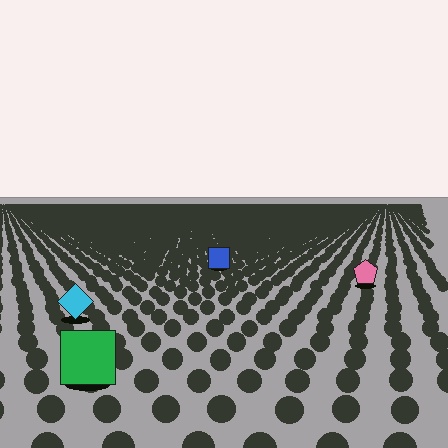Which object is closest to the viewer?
The green square is closest. The texture marks near it are larger and more spread out.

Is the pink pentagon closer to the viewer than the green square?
No. The green square is closer — you can tell from the texture gradient: the ground texture is coarser near it.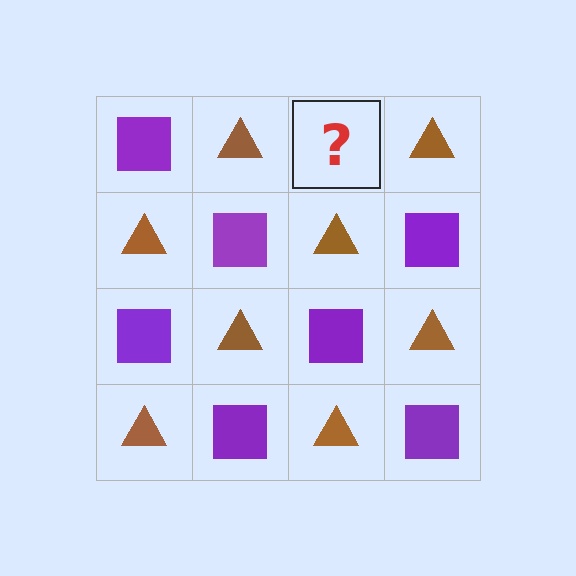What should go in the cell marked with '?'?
The missing cell should contain a purple square.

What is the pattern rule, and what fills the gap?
The rule is that it alternates purple square and brown triangle in a checkerboard pattern. The gap should be filled with a purple square.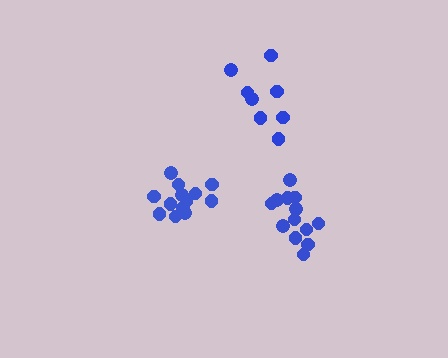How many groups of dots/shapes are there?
There are 3 groups.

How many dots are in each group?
Group 1: 13 dots, Group 2: 9 dots, Group 3: 13 dots (35 total).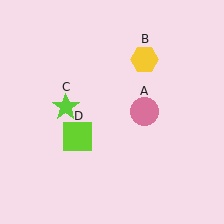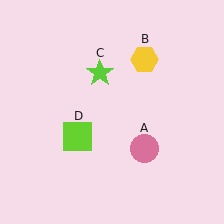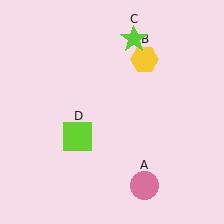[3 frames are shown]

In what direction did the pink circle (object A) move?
The pink circle (object A) moved down.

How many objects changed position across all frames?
2 objects changed position: pink circle (object A), lime star (object C).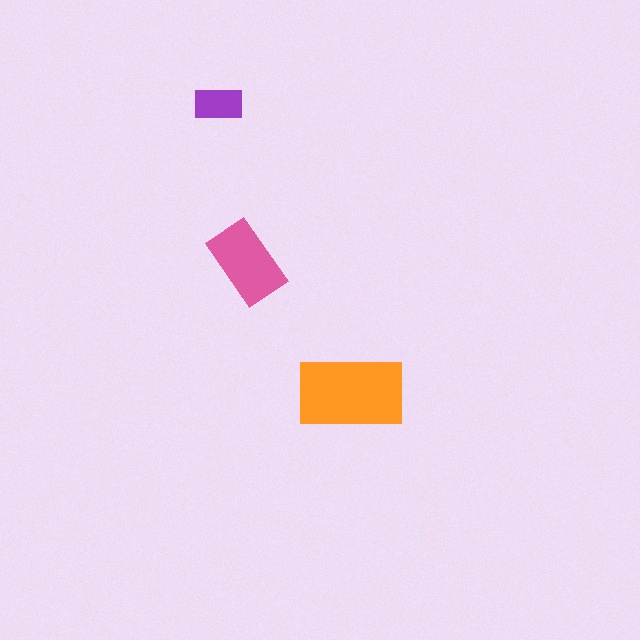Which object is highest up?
The purple rectangle is topmost.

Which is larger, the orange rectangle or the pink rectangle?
The orange one.